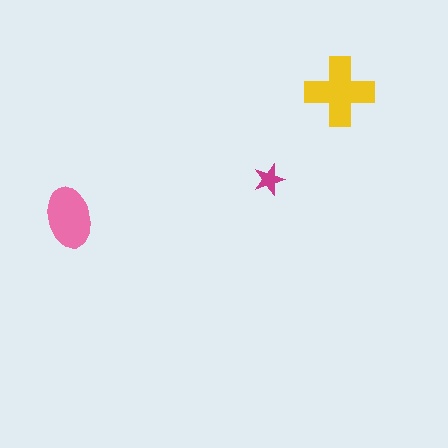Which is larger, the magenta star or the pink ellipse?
The pink ellipse.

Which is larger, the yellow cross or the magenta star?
The yellow cross.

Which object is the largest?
The yellow cross.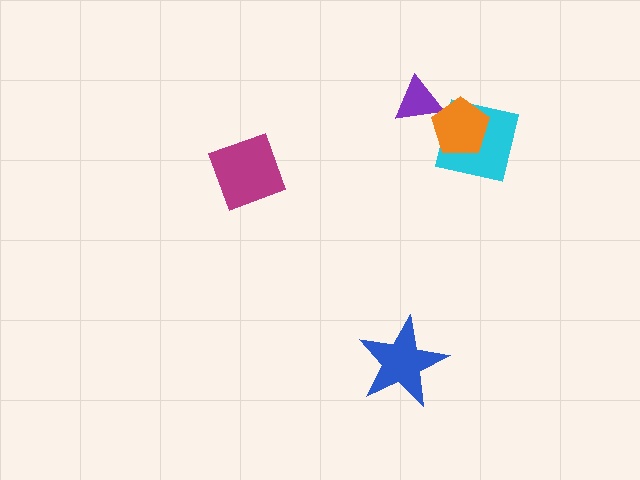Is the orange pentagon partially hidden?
No, no other shape covers it.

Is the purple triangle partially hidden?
Yes, it is partially covered by another shape.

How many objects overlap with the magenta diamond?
0 objects overlap with the magenta diamond.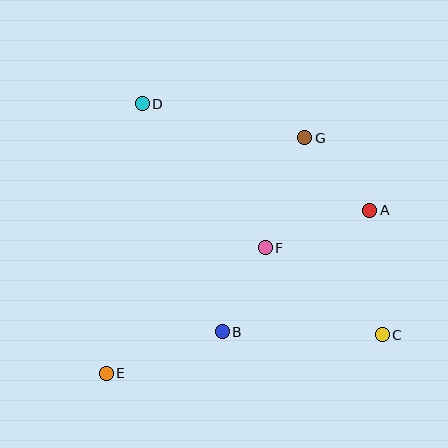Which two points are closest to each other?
Points B and F are closest to each other.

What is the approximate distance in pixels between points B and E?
The distance between B and E is approximately 123 pixels.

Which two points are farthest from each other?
Points C and D are farthest from each other.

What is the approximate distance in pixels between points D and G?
The distance between D and G is approximately 166 pixels.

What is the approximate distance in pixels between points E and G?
The distance between E and G is approximately 308 pixels.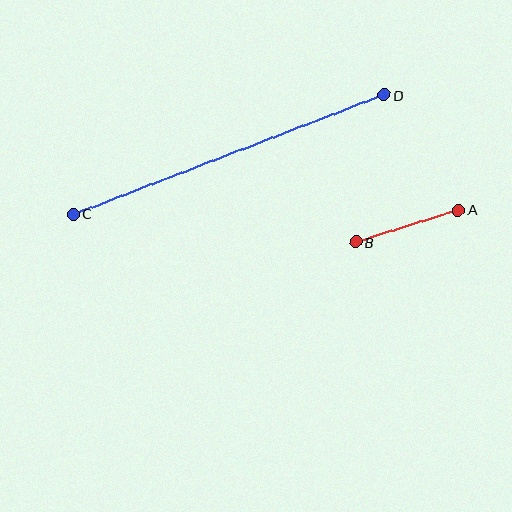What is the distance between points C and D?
The distance is approximately 333 pixels.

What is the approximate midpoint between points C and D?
The midpoint is at approximately (229, 155) pixels.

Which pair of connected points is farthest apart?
Points C and D are farthest apart.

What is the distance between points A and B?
The distance is approximately 107 pixels.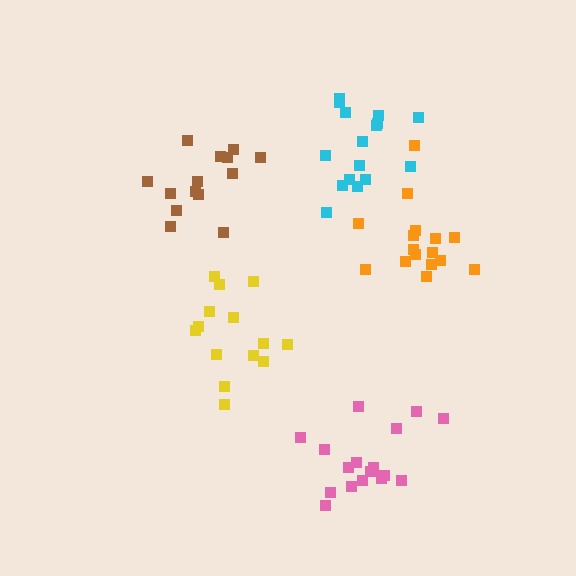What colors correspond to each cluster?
The clusters are colored: orange, pink, yellow, brown, cyan.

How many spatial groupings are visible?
There are 5 spatial groupings.